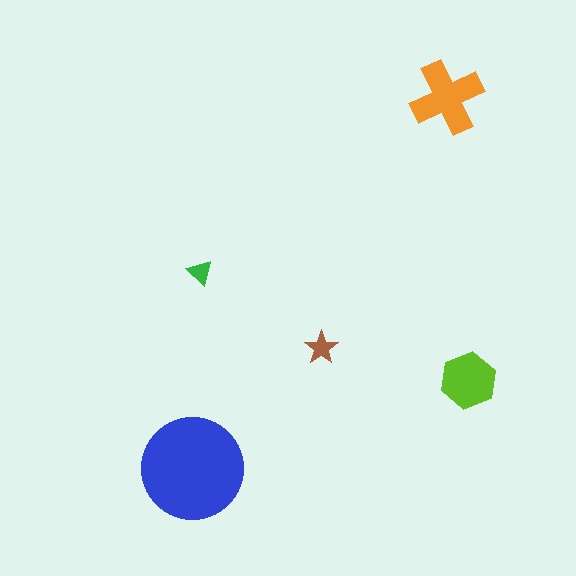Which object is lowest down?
The blue circle is bottommost.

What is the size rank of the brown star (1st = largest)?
4th.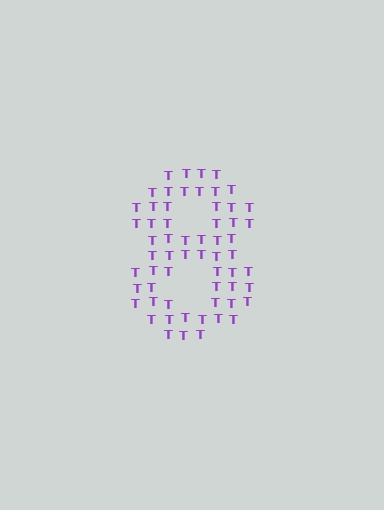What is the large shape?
The large shape is the digit 8.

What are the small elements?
The small elements are letter T's.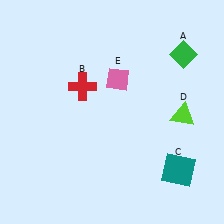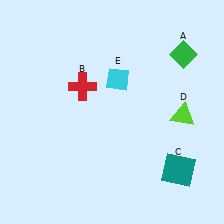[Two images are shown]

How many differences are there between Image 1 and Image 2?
There is 1 difference between the two images.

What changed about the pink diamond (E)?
In Image 1, E is pink. In Image 2, it changed to cyan.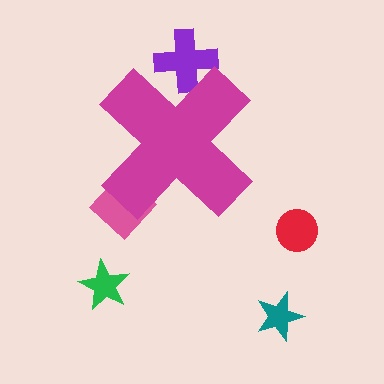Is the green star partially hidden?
No, the green star is fully visible.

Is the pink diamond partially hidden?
Yes, the pink diamond is partially hidden behind the magenta cross.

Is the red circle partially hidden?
No, the red circle is fully visible.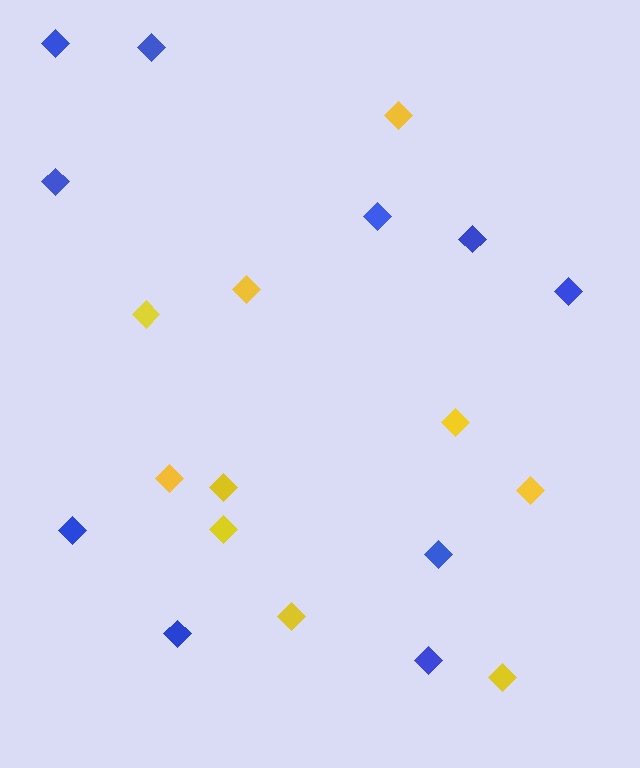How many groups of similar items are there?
There are 2 groups: one group of blue diamonds (10) and one group of yellow diamonds (10).